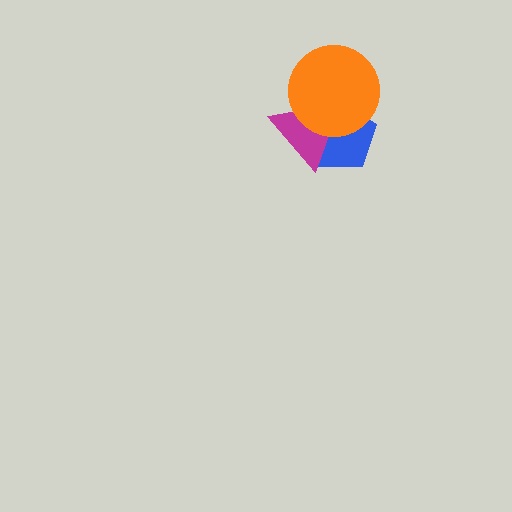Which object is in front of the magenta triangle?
The orange circle is in front of the magenta triangle.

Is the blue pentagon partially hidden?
Yes, it is partially covered by another shape.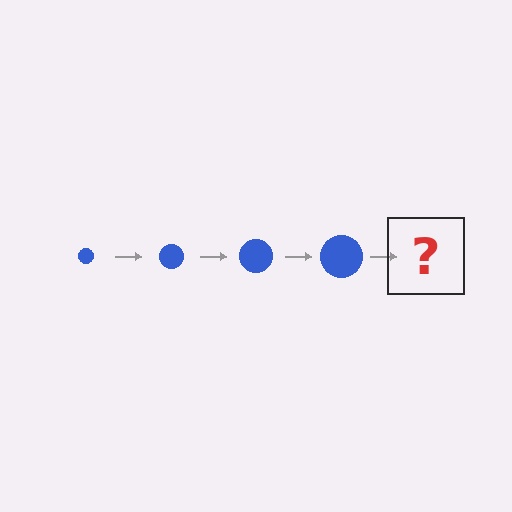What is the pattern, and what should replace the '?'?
The pattern is that the circle gets progressively larger each step. The '?' should be a blue circle, larger than the previous one.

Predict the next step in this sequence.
The next step is a blue circle, larger than the previous one.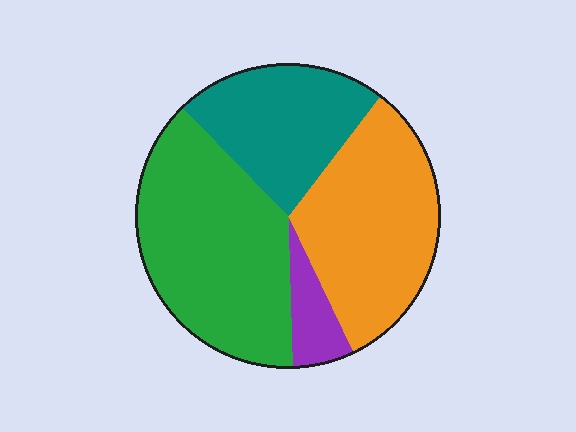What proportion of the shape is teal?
Teal covers roughly 25% of the shape.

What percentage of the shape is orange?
Orange covers roughly 30% of the shape.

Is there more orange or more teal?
Orange.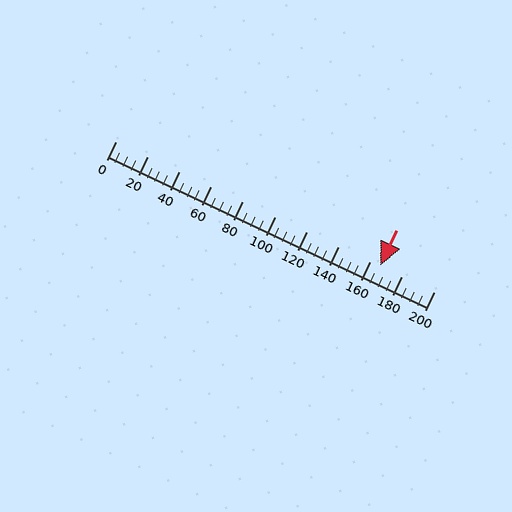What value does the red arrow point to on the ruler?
The red arrow points to approximately 166.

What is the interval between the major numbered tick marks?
The major tick marks are spaced 20 units apart.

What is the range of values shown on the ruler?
The ruler shows values from 0 to 200.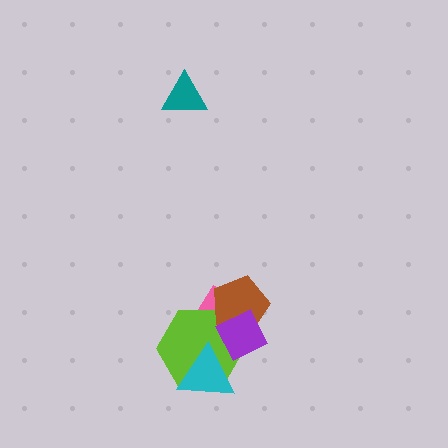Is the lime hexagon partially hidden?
Yes, it is partially covered by another shape.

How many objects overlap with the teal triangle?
0 objects overlap with the teal triangle.